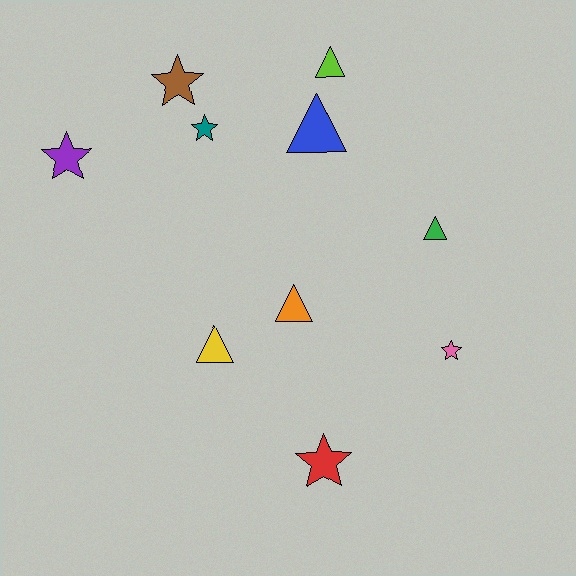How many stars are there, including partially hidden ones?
There are 5 stars.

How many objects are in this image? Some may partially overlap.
There are 10 objects.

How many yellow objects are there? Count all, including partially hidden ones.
There is 1 yellow object.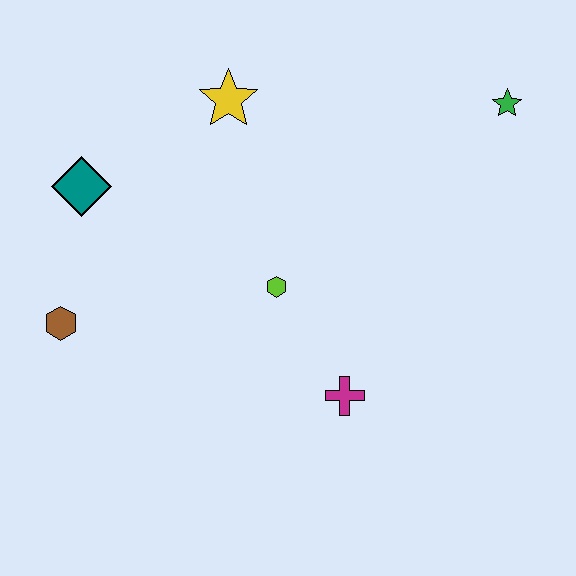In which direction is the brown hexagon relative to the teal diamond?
The brown hexagon is below the teal diamond.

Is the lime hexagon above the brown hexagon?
Yes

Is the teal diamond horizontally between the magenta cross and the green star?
No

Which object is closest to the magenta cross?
The lime hexagon is closest to the magenta cross.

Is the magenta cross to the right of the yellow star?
Yes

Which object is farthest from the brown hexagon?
The green star is farthest from the brown hexagon.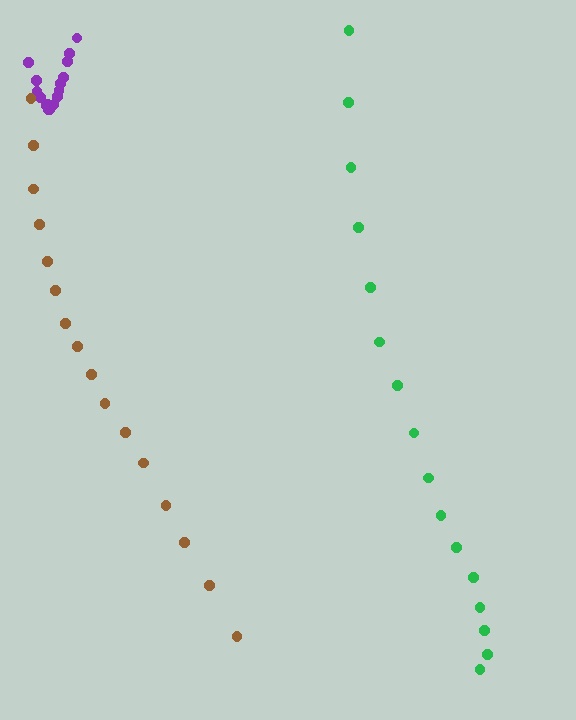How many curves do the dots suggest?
There are 3 distinct paths.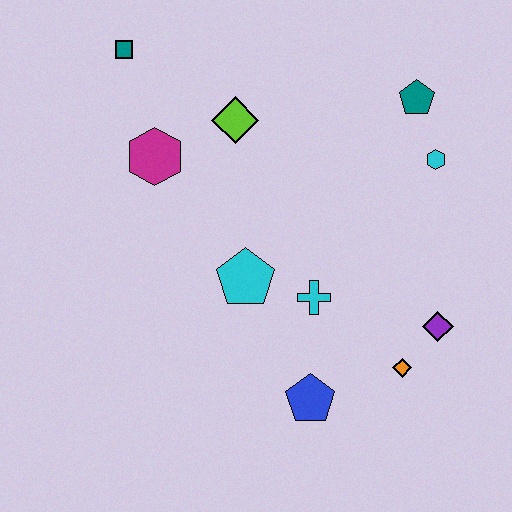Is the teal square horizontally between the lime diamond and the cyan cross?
No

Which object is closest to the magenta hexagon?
The lime diamond is closest to the magenta hexagon.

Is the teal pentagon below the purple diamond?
No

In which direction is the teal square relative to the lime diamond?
The teal square is to the left of the lime diamond.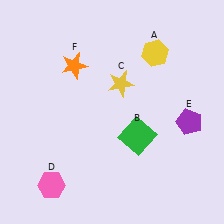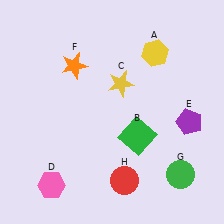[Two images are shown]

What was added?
A green circle (G), a red circle (H) were added in Image 2.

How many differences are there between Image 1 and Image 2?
There are 2 differences between the two images.